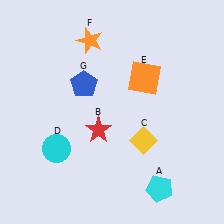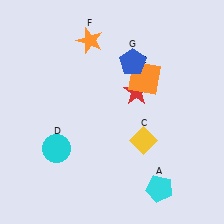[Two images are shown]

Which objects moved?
The objects that moved are: the red star (B), the blue pentagon (G).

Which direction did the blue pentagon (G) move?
The blue pentagon (G) moved right.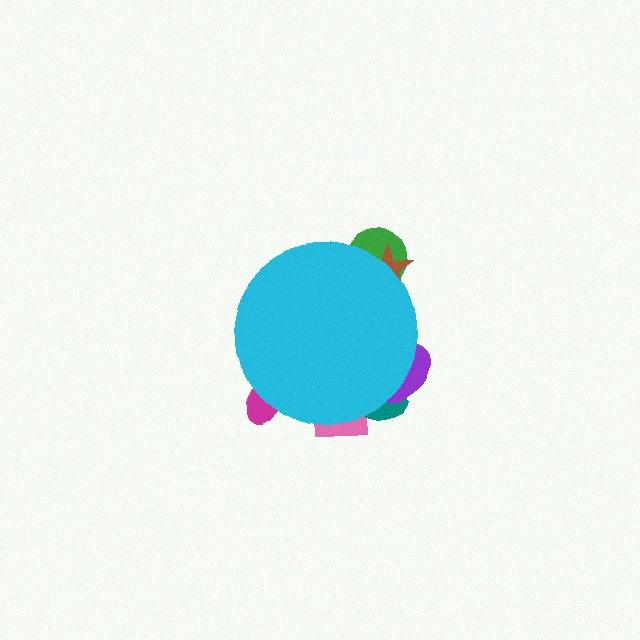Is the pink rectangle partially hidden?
Yes, the pink rectangle is partially hidden behind the cyan circle.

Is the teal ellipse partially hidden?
Yes, the teal ellipse is partially hidden behind the cyan circle.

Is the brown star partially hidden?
Yes, the brown star is partially hidden behind the cyan circle.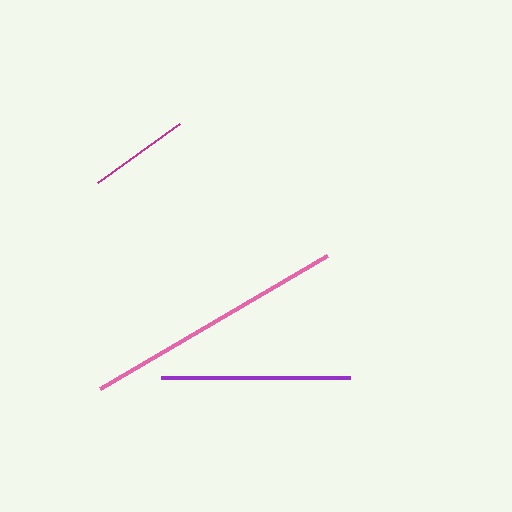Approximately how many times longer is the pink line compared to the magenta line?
The pink line is approximately 2.6 times the length of the magenta line.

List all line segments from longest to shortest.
From longest to shortest: pink, purple, magenta.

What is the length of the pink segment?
The pink segment is approximately 263 pixels long.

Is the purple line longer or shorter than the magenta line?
The purple line is longer than the magenta line.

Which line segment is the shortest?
The magenta line is the shortest at approximately 101 pixels.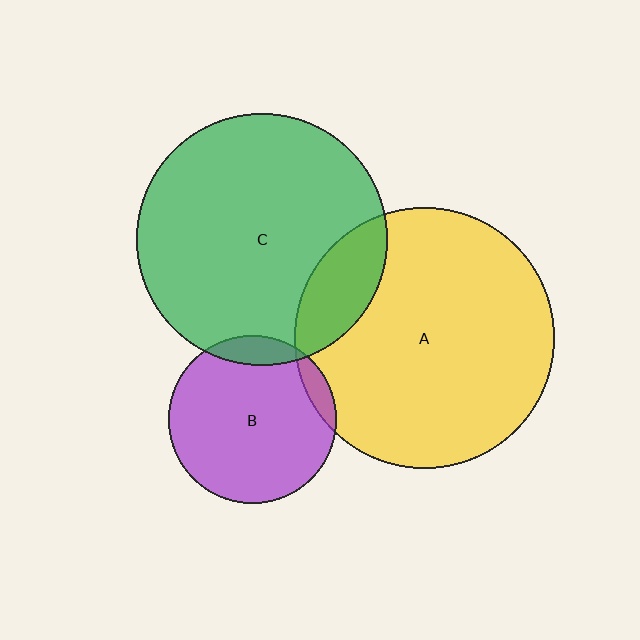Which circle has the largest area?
Circle A (yellow).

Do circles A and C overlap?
Yes.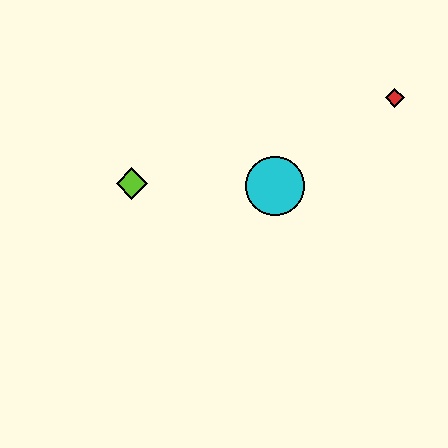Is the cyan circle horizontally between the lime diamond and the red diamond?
Yes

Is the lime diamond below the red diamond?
Yes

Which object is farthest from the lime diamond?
The red diamond is farthest from the lime diamond.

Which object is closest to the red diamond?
The cyan circle is closest to the red diamond.